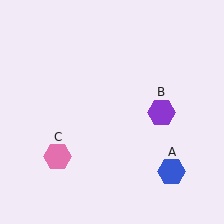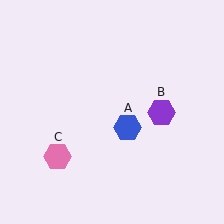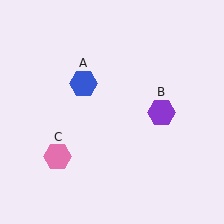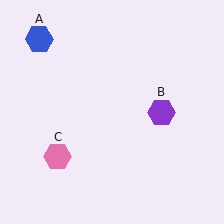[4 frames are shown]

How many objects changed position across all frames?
1 object changed position: blue hexagon (object A).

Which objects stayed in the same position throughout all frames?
Purple hexagon (object B) and pink hexagon (object C) remained stationary.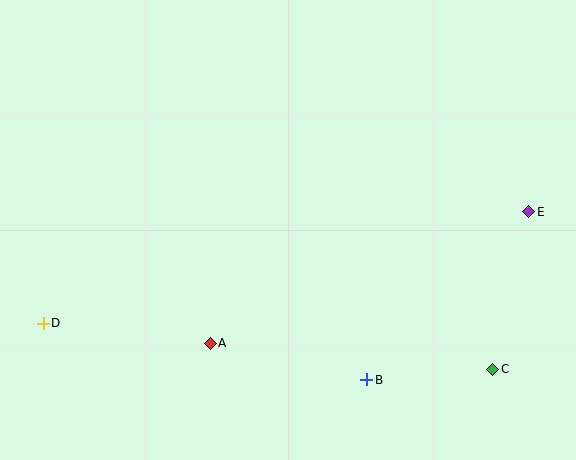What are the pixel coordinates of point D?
Point D is at (43, 323).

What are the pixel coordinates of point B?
Point B is at (367, 380).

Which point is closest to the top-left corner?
Point D is closest to the top-left corner.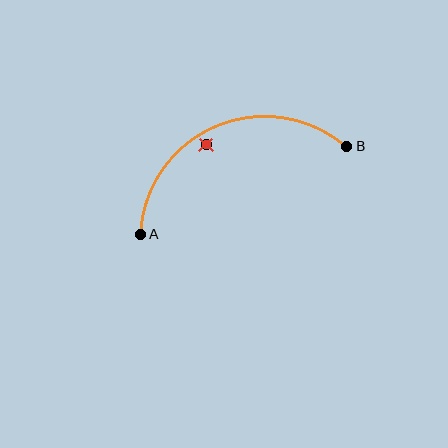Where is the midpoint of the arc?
The arc midpoint is the point on the curve farthest from the straight line joining A and B. It sits above that line.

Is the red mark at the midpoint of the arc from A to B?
No — the red mark does not lie on the arc at all. It sits slightly inside the curve.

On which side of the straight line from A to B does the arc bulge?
The arc bulges above the straight line connecting A and B.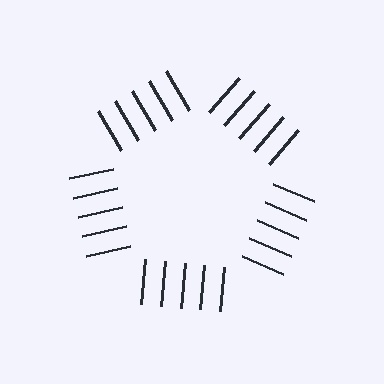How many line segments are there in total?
25 — 5 along each of the 5 edges.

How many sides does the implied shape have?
5 sides — the line-ends trace a pentagon.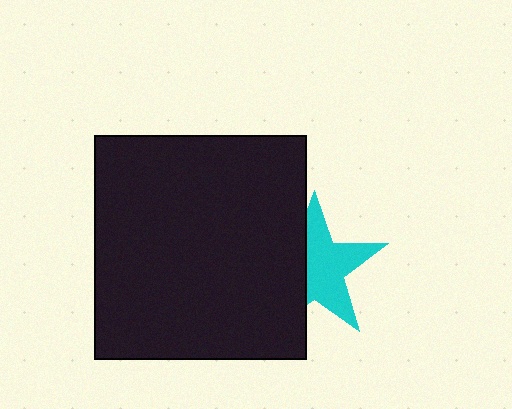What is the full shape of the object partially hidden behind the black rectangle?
The partially hidden object is a cyan star.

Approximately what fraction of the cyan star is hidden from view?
Roughly 41% of the cyan star is hidden behind the black rectangle.